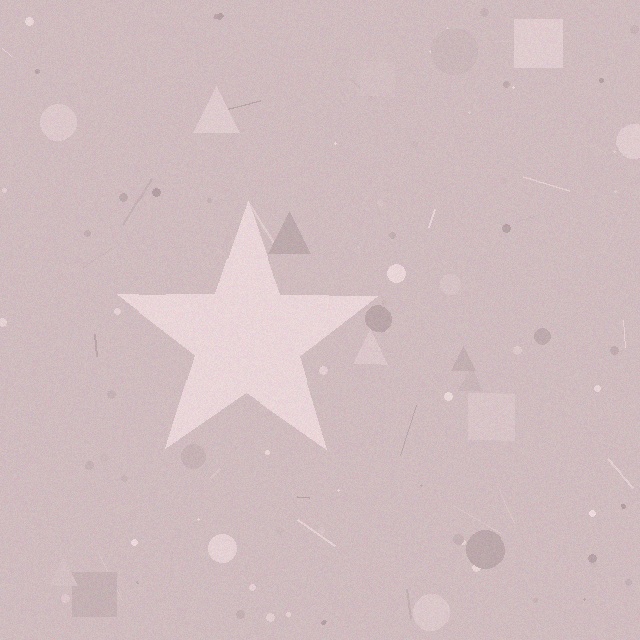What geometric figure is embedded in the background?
A star is embedded in the background.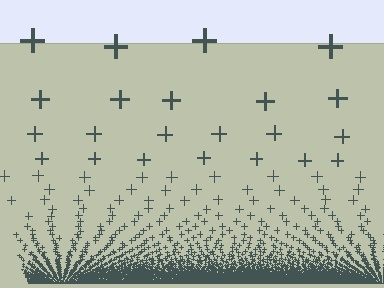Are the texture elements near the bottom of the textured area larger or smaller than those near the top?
Smaller. The gradient is inverted — elements near the bottom are smaller and denser.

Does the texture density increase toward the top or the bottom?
Density increases toward the bottom.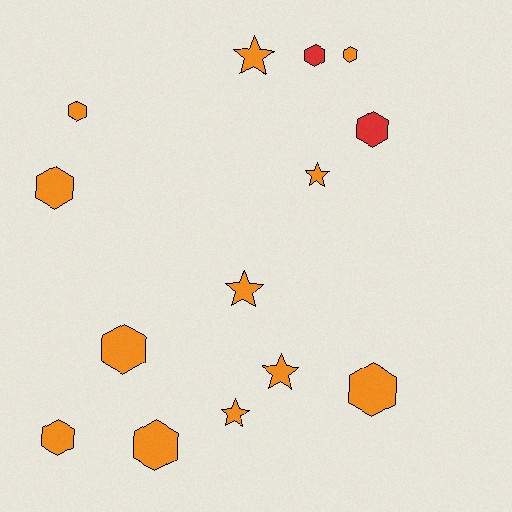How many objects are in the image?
There are 14 objects.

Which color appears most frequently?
Orange, with 12 objects.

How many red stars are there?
There are no red stars.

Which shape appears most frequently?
Hexagon, with 9 objects.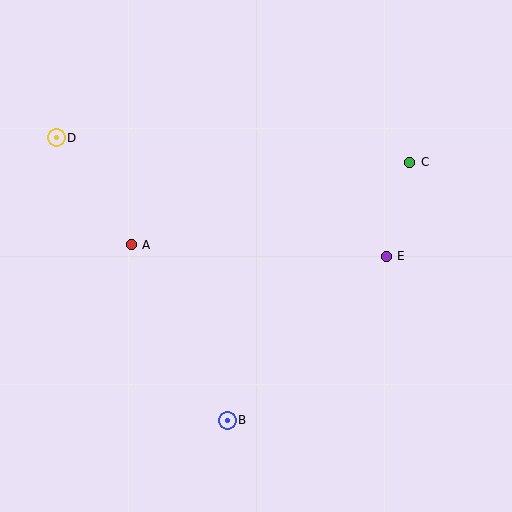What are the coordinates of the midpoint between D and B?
The midpoint between D and B is at (142, 279).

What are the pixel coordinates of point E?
Point E is at (386, 256).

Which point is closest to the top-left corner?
Point D is closest to the top-left corner.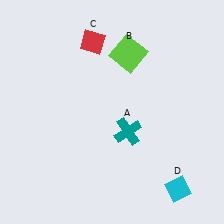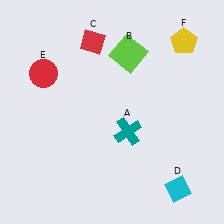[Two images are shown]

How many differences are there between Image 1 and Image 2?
There are 2 differences between the two images.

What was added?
A red circle (E), a yellow pentagon (F) were added in Image 2.